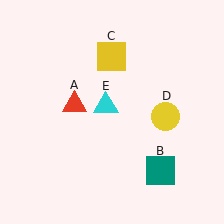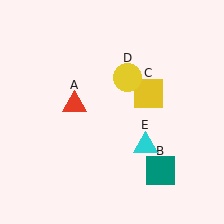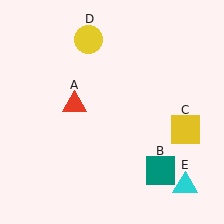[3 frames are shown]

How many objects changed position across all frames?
3 objects changed position: yellow square (object C), yellow circle (object D), cyan triangle (object E).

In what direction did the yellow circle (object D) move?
The yellow circle (object D) moved up and to the left.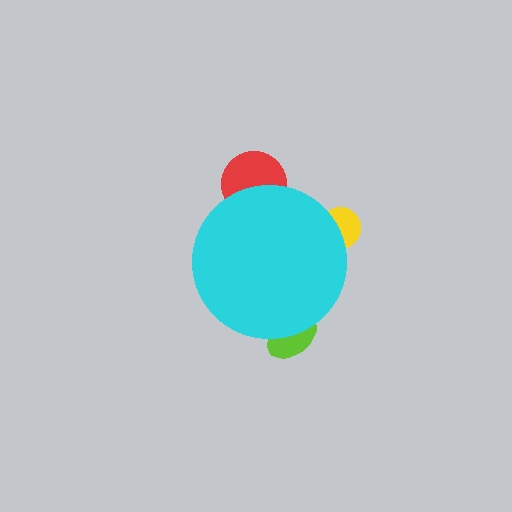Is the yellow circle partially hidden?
Yes, the yellow circle is partially hidden behind the cyan circle.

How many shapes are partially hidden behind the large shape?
3 shapes are partially hidden.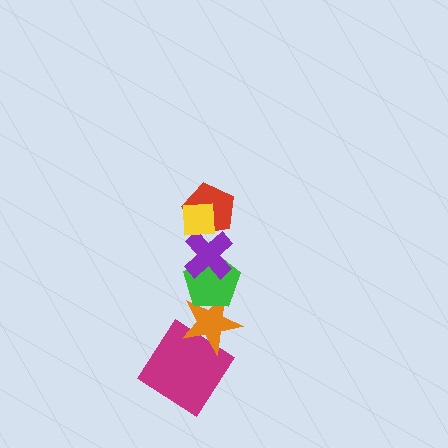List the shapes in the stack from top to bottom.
From top to bottom: the yellow square, the red pentagon, the purple cross, the green pentagon, the orange star, the magenta diamond.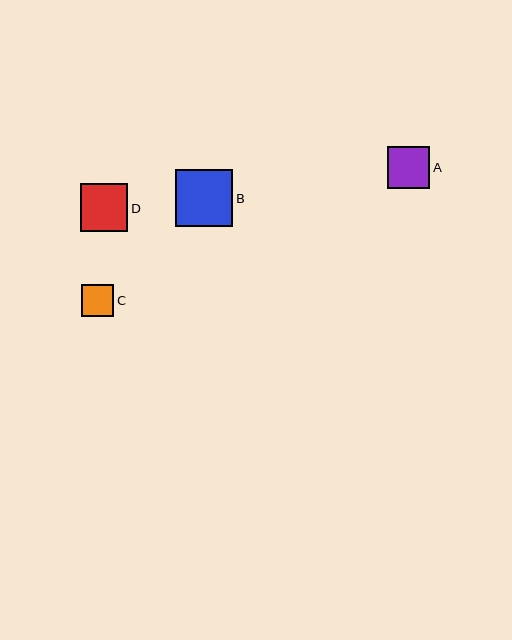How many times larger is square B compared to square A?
Square B is approximately 1.3 times the size of square A.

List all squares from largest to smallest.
From largest to smallest: B, D, A, C.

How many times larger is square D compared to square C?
Square D is approximately 1.5 times the size of square C.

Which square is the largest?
Square B is the largest with a size of approximately 57 pixels.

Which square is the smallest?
Square C is the smallest with a size of approximately 32 pixels.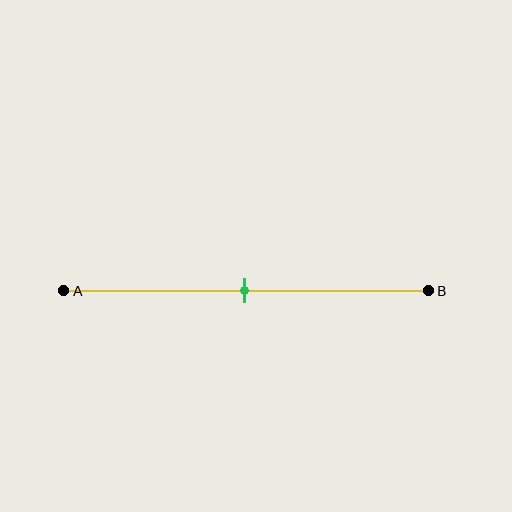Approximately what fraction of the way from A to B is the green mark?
The green mark is approximately 50% of the way from A to B.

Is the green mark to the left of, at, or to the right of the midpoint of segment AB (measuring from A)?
The green mark is approximately at the midpoint of segment AB.